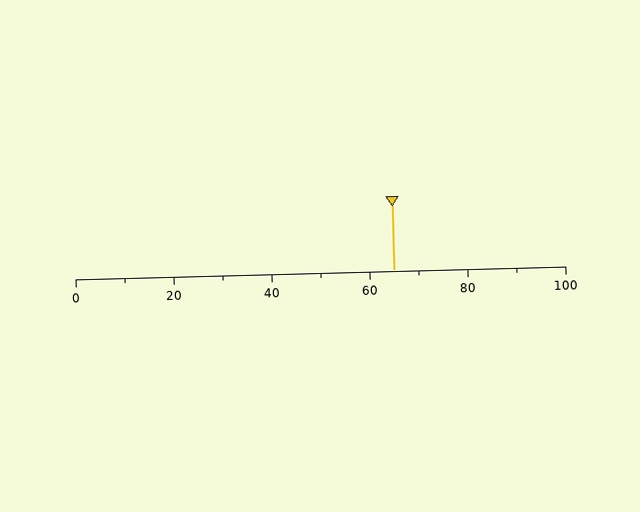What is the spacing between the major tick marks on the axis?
The major ticks are spaced 20 apart.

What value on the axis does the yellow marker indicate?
The marker indicates approximately 65.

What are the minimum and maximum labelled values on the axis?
The axis runs from 0 to 100.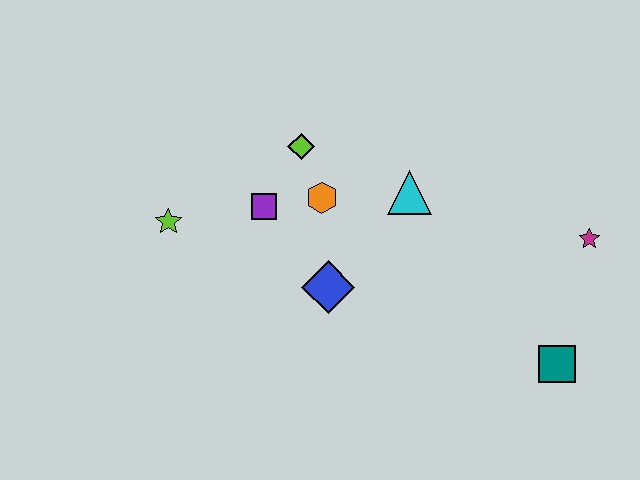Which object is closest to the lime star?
The purple square is closest to the lime star.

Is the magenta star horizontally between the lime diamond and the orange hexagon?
No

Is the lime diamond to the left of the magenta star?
Yes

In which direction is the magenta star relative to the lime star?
The magenta star is to the right of the lime star.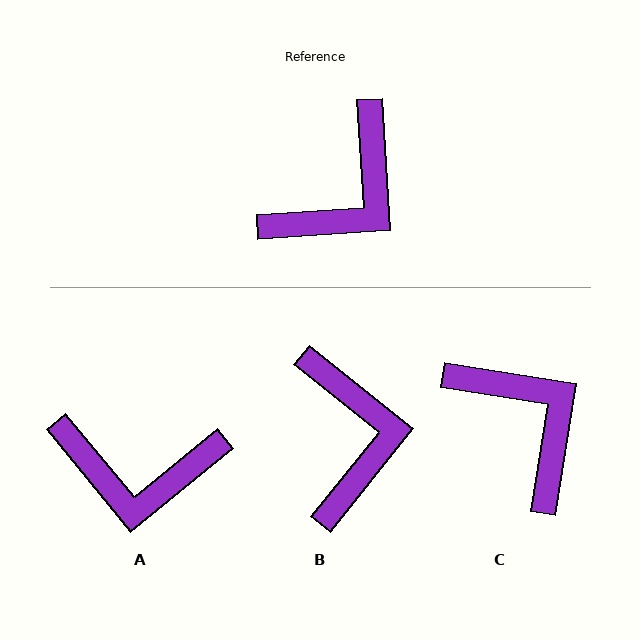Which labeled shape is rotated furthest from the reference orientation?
C, about 77 degrees away.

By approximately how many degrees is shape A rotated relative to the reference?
Approximately 54 degrees clockwise.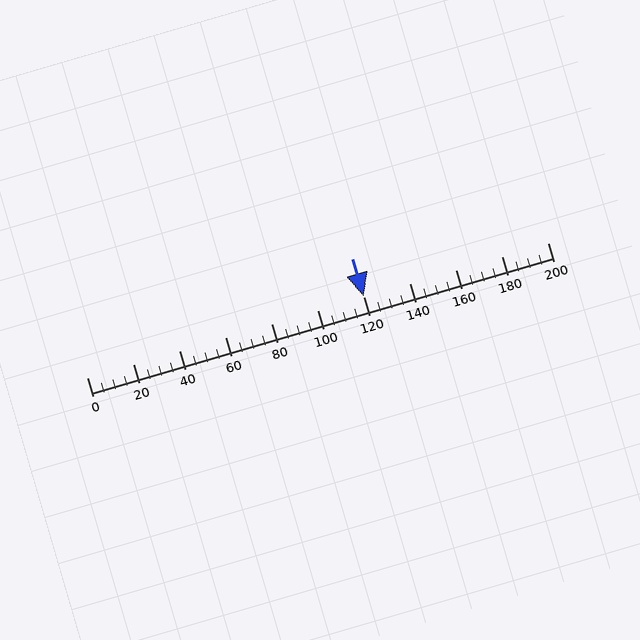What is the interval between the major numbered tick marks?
The major tick marks are spaced 20 units apart.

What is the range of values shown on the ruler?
The ruler shows values from 0 to 200.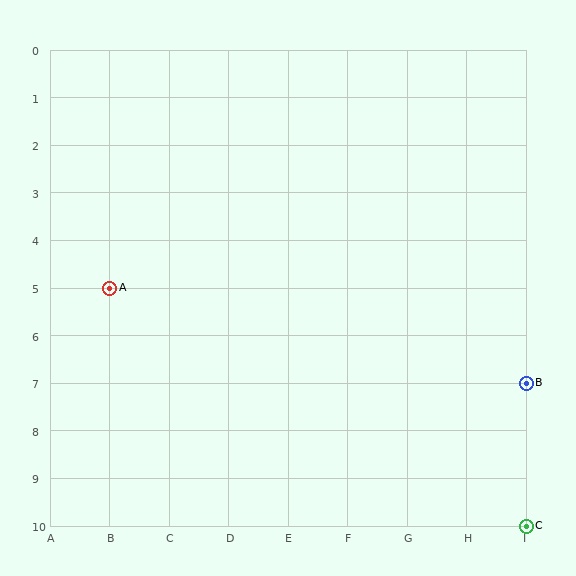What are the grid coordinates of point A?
Point A is at grid coordinates (B, 5).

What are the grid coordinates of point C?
Point C is at grid coordinates (I, 10).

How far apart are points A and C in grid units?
Points A and C are 7 columns and 5 rows apart (about 8.6 grid units diagonally).